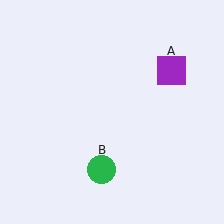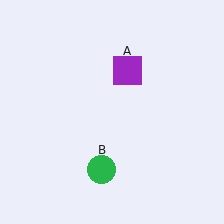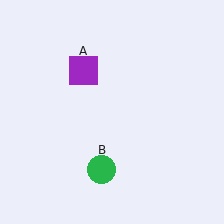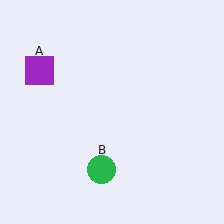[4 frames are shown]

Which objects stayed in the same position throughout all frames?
Green circle (object B) remained stationary.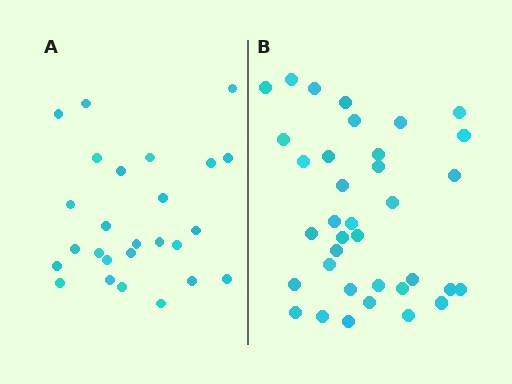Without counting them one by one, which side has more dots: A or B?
Region B (the right region) has more dots.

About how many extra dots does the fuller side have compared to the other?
Region B has roughly 10 or so more dots than region A.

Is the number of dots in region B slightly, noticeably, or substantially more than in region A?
Region B has noticeably more, but not dramatically so. The ratio is roughly 1.4 to 1.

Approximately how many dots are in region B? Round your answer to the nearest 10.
About 40 dots. (The exact count is 36, which rounds to 40.)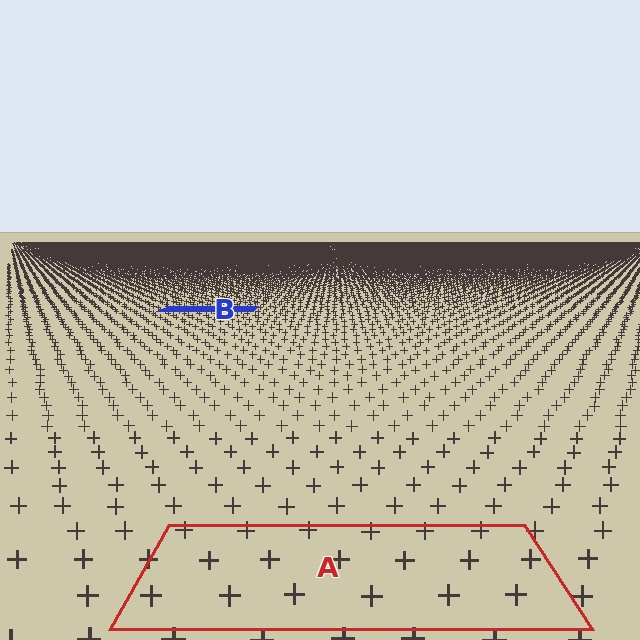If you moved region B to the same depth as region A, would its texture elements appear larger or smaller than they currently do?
They would appear larger. At a closer depth, the same texture elements are projected at a bigger on-screen size.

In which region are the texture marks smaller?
The texture marks are smaller in region B, because it is farther away.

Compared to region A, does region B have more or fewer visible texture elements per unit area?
Region B has more texture elements per unit area — they are packed more densely because it is farther away.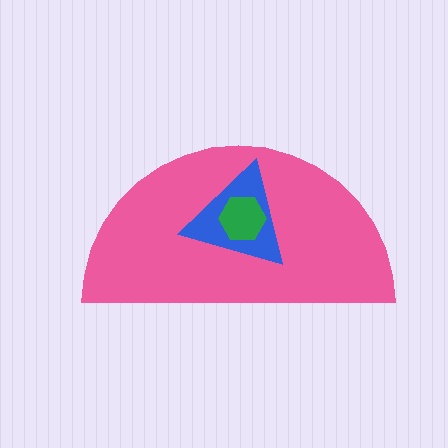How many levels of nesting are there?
3.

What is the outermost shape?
The pink semicircle.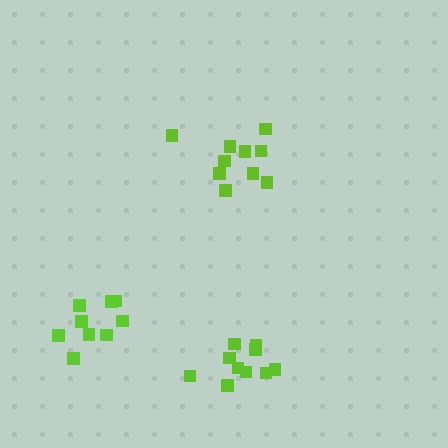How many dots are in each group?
Group 1: 10 dots, Group 2: 10 dots, Group 3: 9 dots (29 total).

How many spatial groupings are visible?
There are 3 spatial groupings.